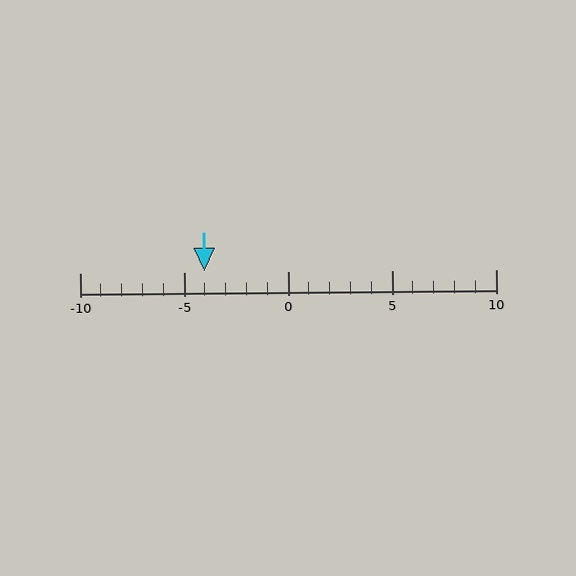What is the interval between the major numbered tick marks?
The major tick marks are spaced 5 units apart.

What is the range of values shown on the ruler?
The ruler shows values from -10 to 10.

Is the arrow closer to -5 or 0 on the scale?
The arrow is closer to -5.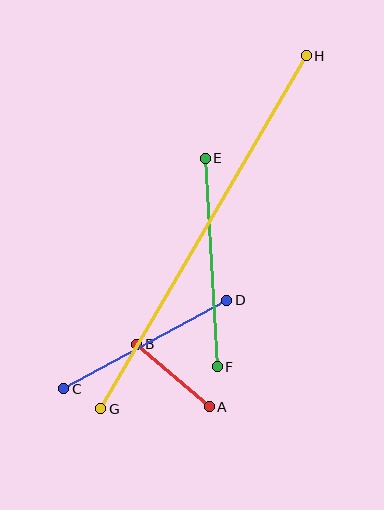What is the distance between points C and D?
The distance is approximately 185 pixels.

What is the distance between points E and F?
The distance is approximately 208 pixels.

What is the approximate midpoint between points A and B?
The midpoint is at approximately (173, 376) pixels.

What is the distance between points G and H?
The distance is approximately 409 pixels.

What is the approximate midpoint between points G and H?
The midpoint is at approximately (203, 232) pixels.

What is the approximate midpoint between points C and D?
The midpoint is at approximately (145, 345) pixels.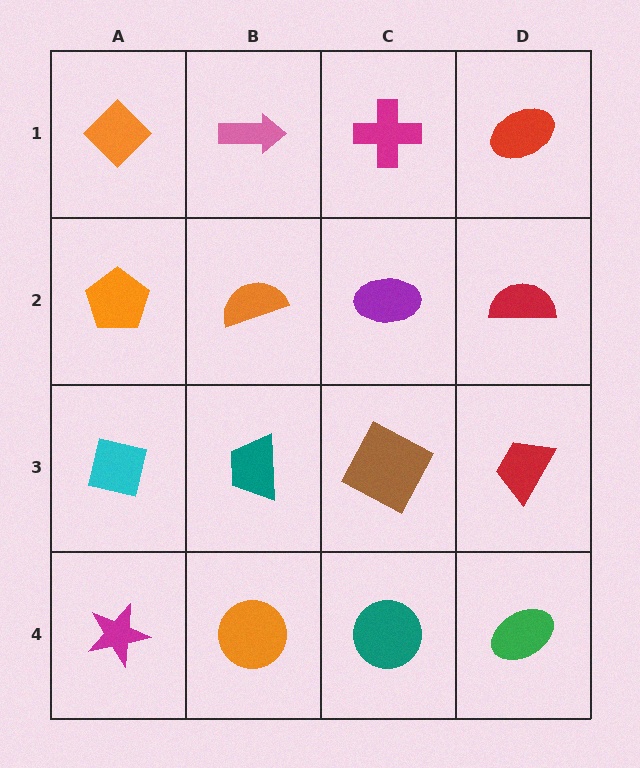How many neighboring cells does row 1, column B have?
3.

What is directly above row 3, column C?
A purple ellipse.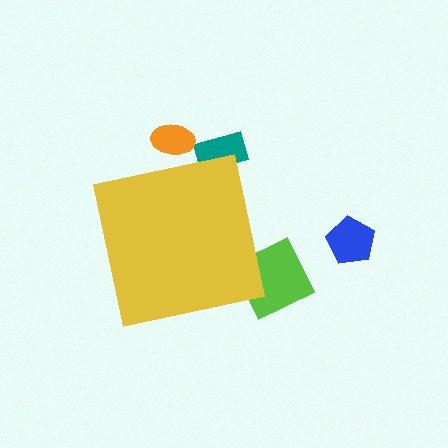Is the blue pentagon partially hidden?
No, the blue pentagon is fully visible.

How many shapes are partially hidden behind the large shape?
3 shapes are partially hidden.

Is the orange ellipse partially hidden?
Yes, the orange ellipse is partially hidden behind the yellow square.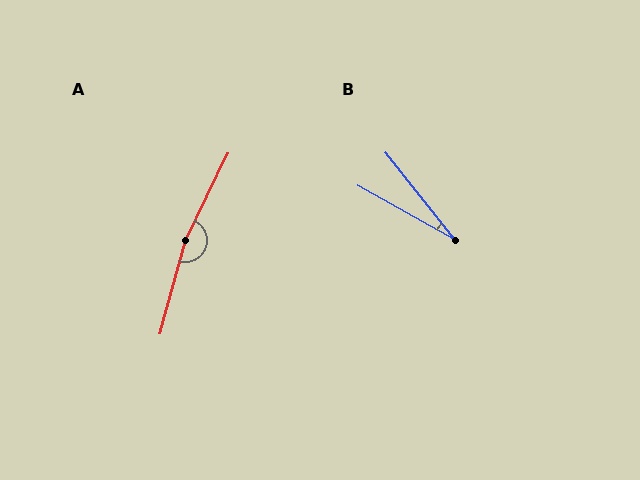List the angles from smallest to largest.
B (22°), A (169°).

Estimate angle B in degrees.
Approximately 22 degrees.